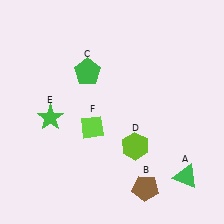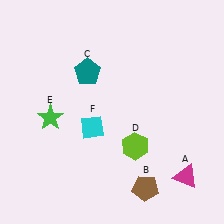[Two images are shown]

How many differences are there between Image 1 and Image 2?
There are 3 differences between the two images.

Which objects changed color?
A changed from green to magenta. C changed from green to teal. F changed from lime to cyan.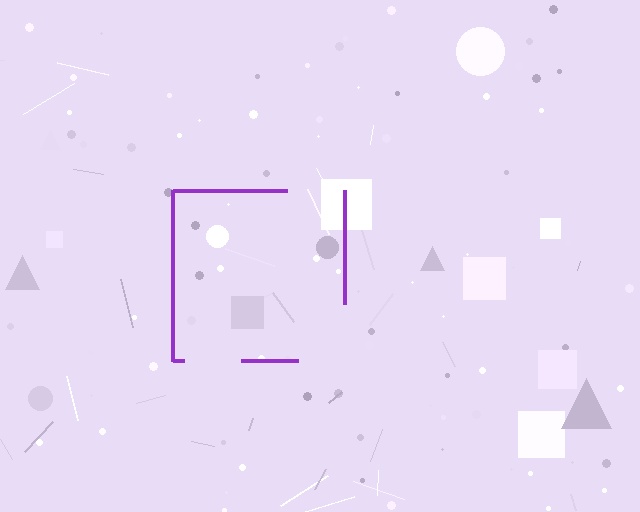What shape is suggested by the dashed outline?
The dashed outline suggests a square.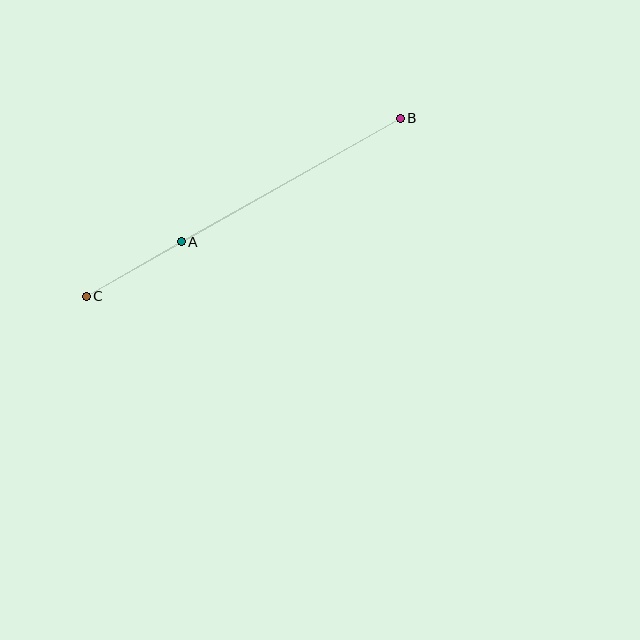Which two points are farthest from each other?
Points B and C are farthest from each other.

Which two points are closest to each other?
Points A and C are closest to each other.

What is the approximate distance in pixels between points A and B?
The distance between A and B is approximately 251 pixels.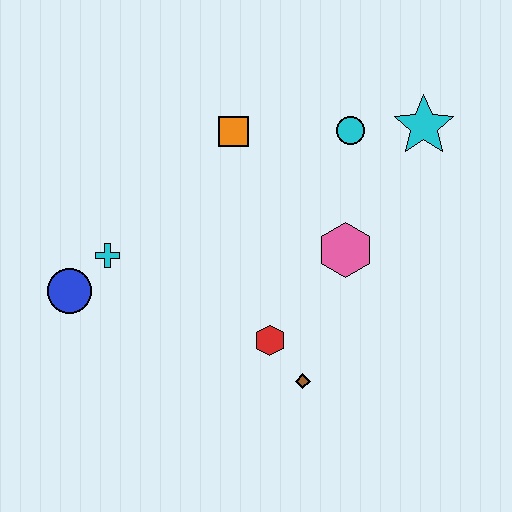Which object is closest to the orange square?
The cyan circle is closest to the orange square.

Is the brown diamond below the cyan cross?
Yes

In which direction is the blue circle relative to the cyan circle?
The blue circle is to the left of the cyan circle.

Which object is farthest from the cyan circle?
The blue circle is farthest from the cyan circle.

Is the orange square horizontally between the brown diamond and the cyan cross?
Yes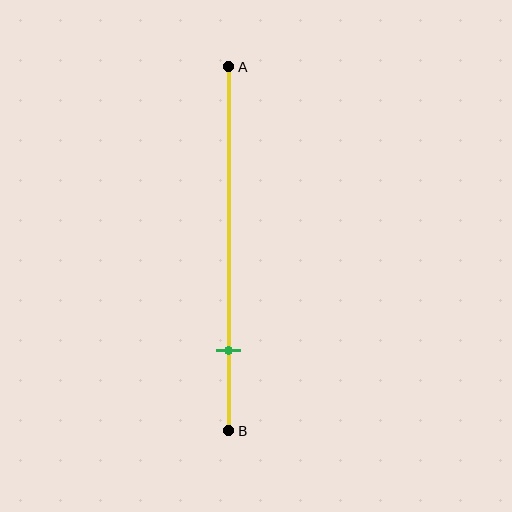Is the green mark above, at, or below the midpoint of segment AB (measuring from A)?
The green mark is below the midpoint of segment AB.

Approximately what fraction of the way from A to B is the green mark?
The green mark is approximately 80% of the way from A to B.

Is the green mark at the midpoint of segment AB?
No, the mark is at about 80% from A, not at the 50% midpoint.